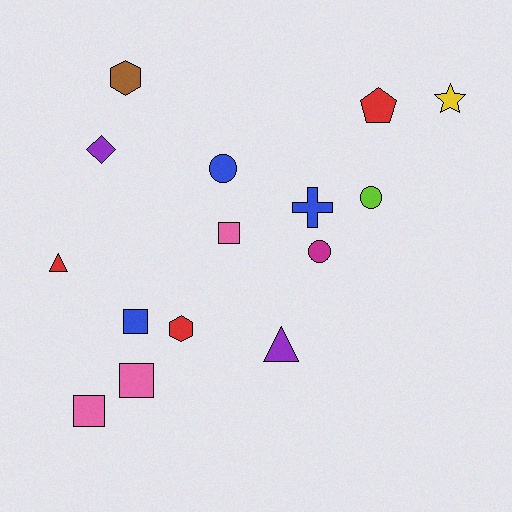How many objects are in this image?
There are 15 objects.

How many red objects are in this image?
There are 3 red objects.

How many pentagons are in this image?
There is 1 pentagon.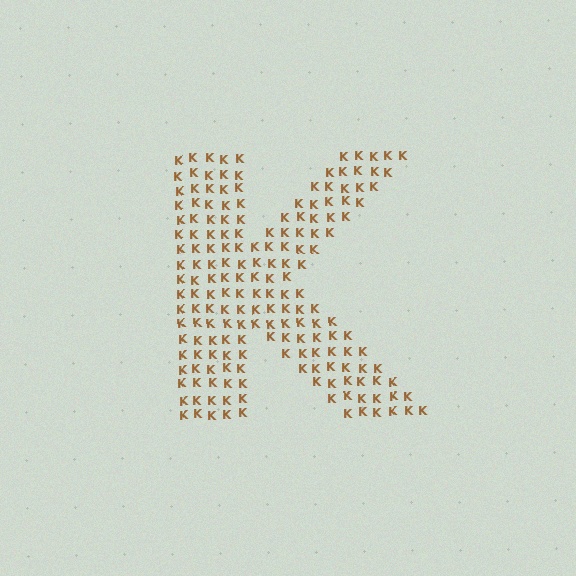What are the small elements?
The small elements are letter K's.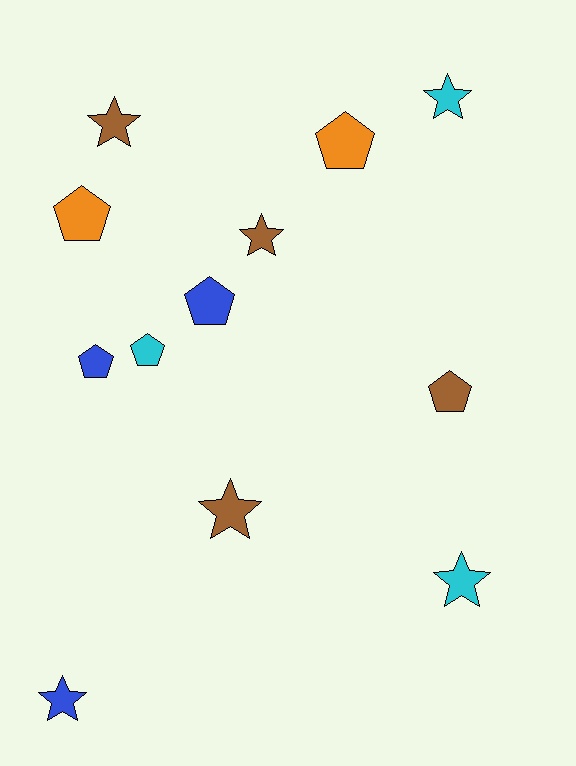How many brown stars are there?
There are 3 brown stars.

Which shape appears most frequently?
Pentagon, with 6 objects.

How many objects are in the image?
There are 12 objects.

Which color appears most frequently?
Brown, with 4 objects.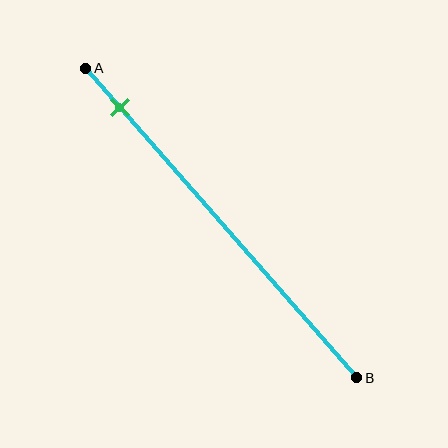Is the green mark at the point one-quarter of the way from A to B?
No, the mark is at about 15% from A, not at the 25% one-quarter point.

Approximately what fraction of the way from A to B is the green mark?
The green mark is approximately 15% of the way from A to B.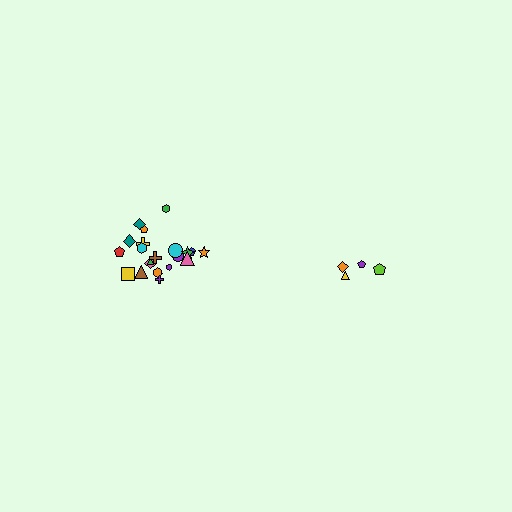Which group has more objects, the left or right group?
The left group.